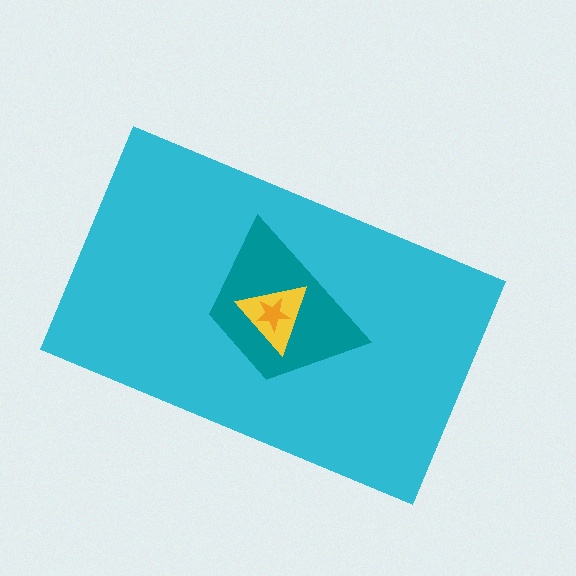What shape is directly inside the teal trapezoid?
The yellow triangle.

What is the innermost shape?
The orange star.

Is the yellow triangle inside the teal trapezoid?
Yes.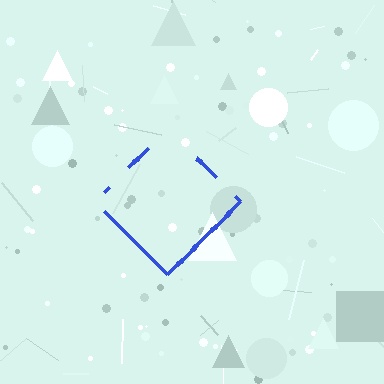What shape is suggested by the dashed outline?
The dashed outline suggests a diamond.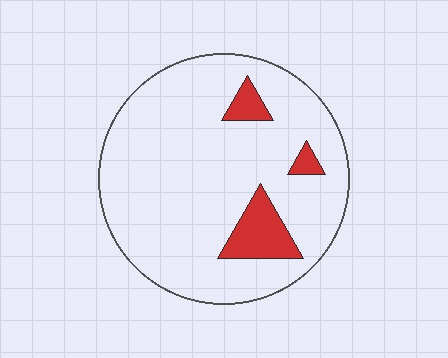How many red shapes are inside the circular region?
3.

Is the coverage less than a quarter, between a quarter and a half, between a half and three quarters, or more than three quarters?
Less than a quarter.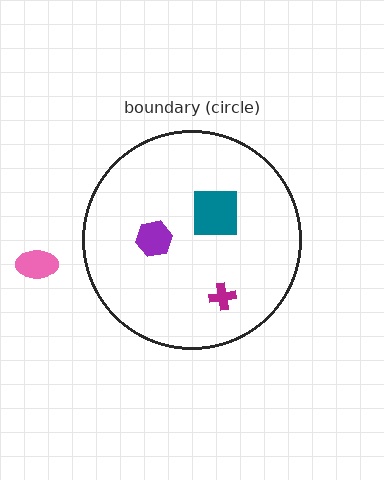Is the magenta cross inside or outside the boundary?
Inside.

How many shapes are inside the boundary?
3 inside, 1 outside.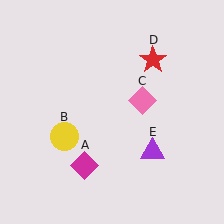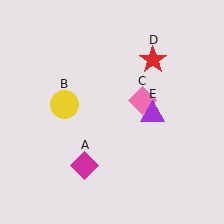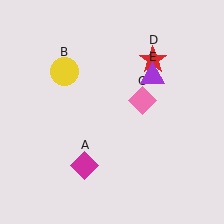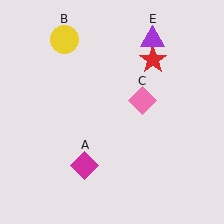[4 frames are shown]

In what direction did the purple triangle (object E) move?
The purple triangle (object E) moved up.